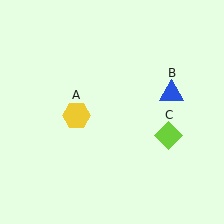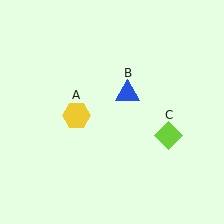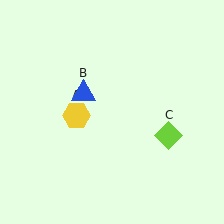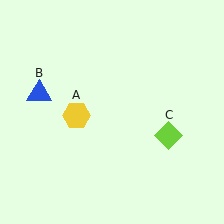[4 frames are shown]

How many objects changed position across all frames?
1 object changed position: blue triangle (object B).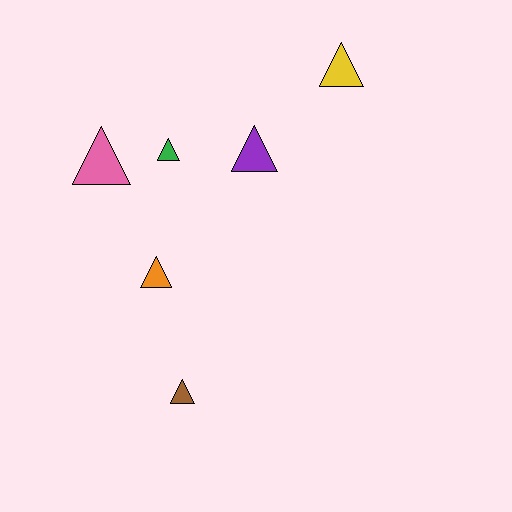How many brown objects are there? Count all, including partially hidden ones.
There is 1 brown object.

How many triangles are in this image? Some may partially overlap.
There are 6 triangles.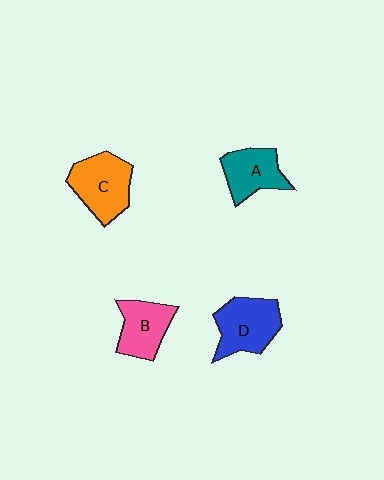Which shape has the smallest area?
Shape A (teal).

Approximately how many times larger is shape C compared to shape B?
Approximately 1.3 times.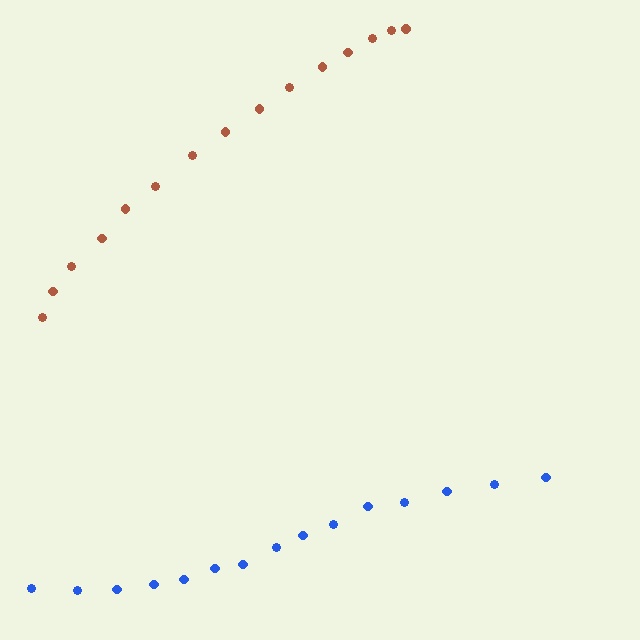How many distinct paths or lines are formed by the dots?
There are 2 distinct paths.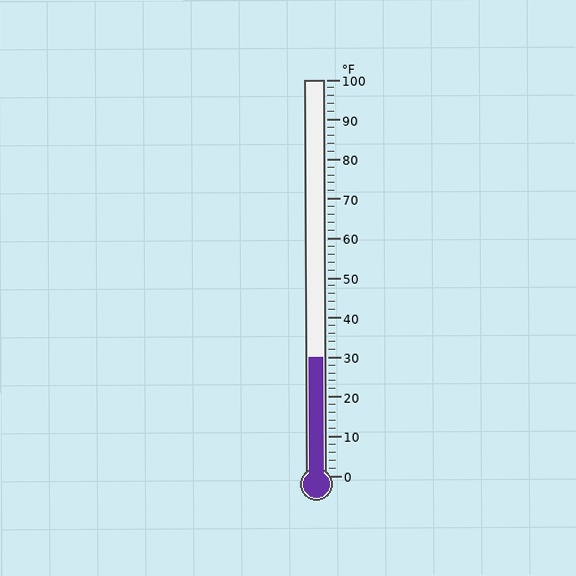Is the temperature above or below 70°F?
The temperature is below 70°F.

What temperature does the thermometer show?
The thermometer shows approximately 30°F.